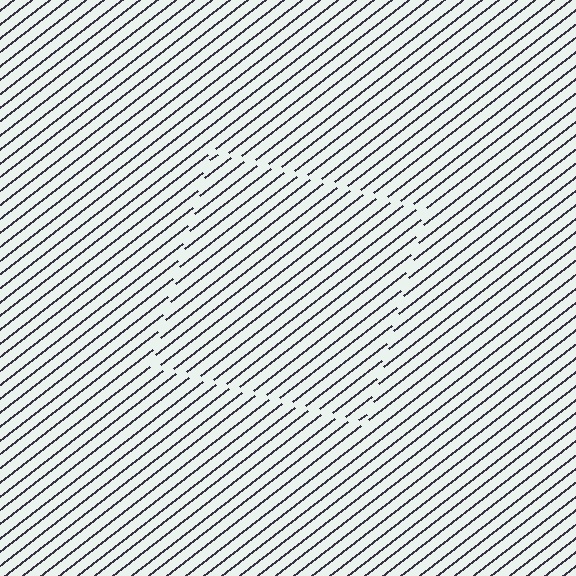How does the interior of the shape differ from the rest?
The interior of the shape contains the same grating, shifted by half a period — the contour is defined by the phase discontinuity where line-ends from the inner and outer gratings abut.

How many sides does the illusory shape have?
4 sides — the line-ends trace a square.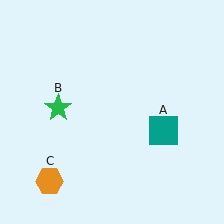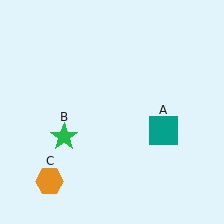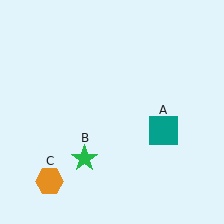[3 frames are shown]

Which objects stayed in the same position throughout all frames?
Teal square (object A) and orange hexagon (object C) remained stationary.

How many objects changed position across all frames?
1 object changed position: green star (object B).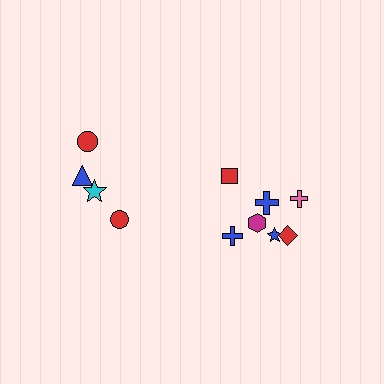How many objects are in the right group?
There are 7 objects.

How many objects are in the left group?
There are 4 objects.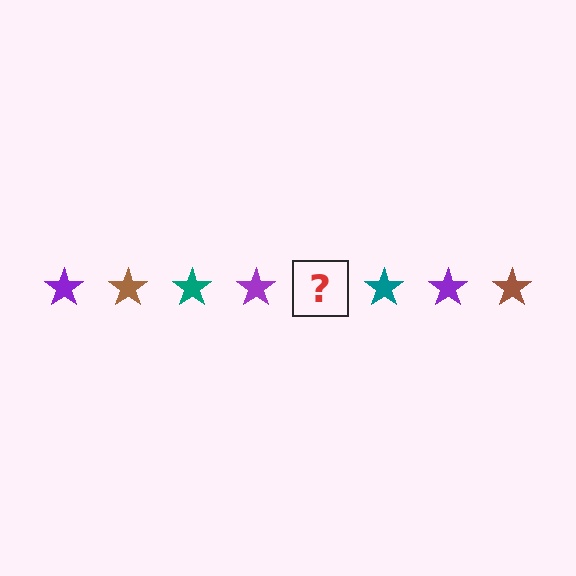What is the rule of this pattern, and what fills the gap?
The rule is that the pattern cycles through purple, brown, teal stars. The gap should be filled with a brown star.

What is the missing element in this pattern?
The missing element is a brown star.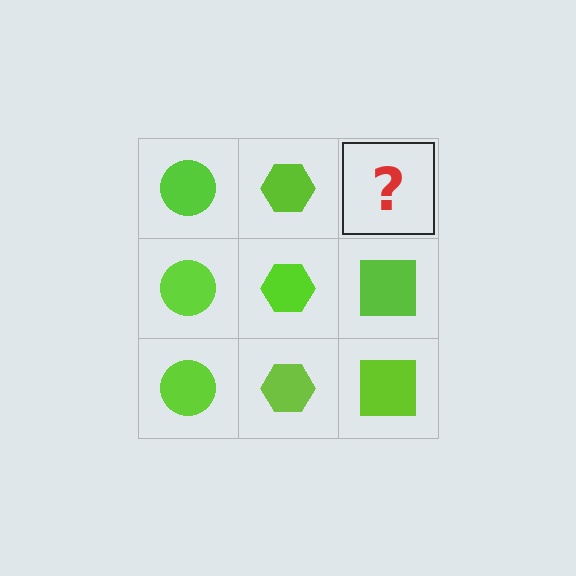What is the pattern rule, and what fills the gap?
The rule is that each column has a consistent shape. The gap should be filled with a lime square.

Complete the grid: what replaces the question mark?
The question mark should be replaced with a lime square.